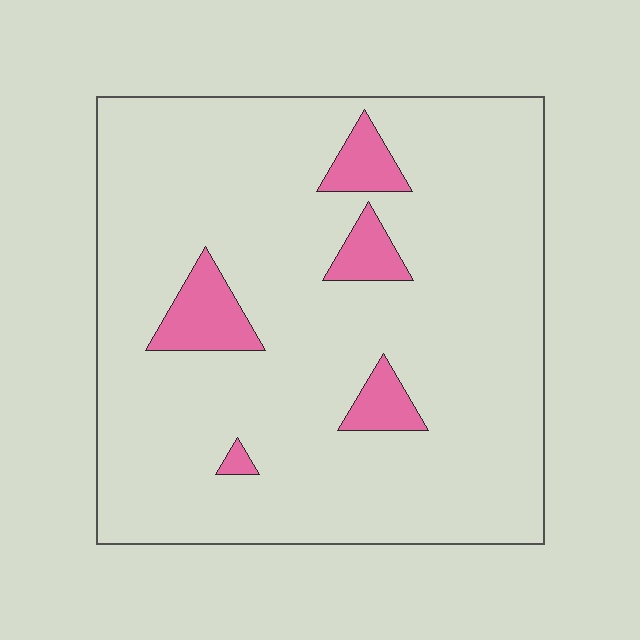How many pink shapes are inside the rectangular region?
5.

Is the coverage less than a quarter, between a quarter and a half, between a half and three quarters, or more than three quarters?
Less than a quarter.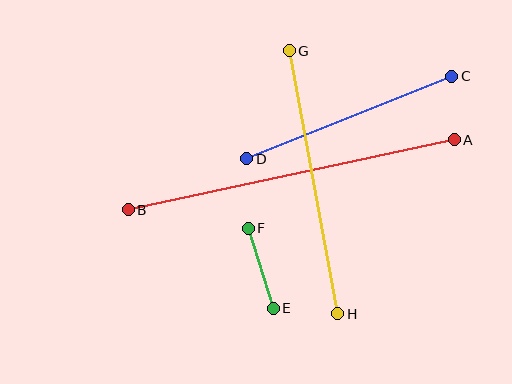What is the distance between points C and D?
The distance is approximately 221 pixels.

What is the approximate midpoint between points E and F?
The midpoint is at approximately (261, 268) pixels.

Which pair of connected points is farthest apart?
Points A and B are farthest apart.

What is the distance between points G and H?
The distance is approximately 267 pixels.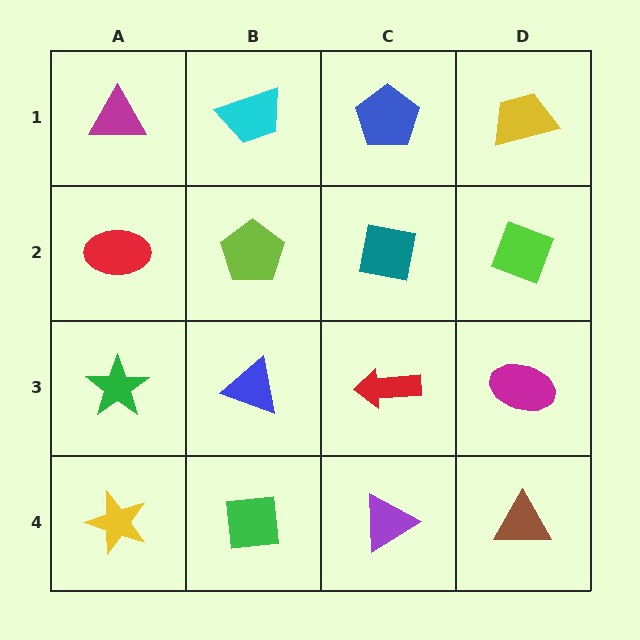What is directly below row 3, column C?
A purple triangle.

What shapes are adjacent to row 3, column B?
A lime pentagon (row 2, column B), a green square (row 4, column B), a green star (row 3, column A), a red arrow (row 3, column C).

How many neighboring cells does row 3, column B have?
4.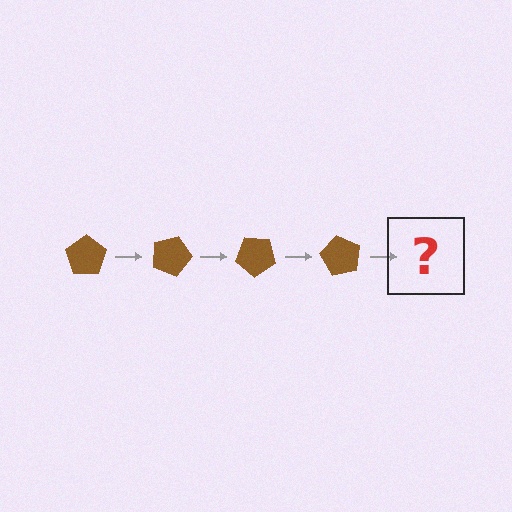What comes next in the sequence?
The next element should be a brown pentagon rotated 80 degrees.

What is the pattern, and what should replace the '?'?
The pattern is that the pentagon rotates 20 degrees each step. The '?' should be a brown pentagon rotated 80 degrees.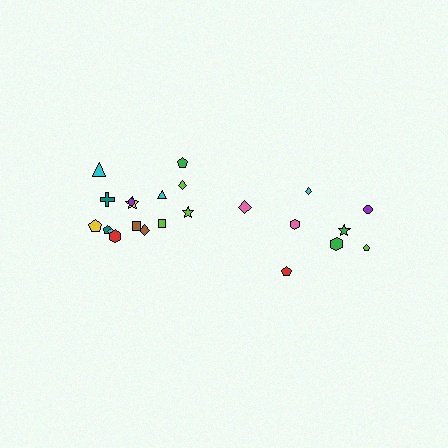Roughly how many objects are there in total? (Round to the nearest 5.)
Roughly 25 objects in total.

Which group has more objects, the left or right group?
The left group.